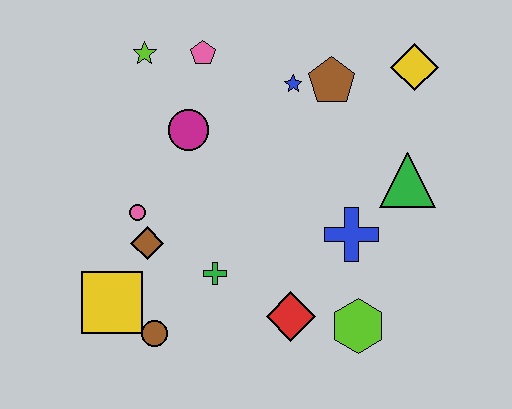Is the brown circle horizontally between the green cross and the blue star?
No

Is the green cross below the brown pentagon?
Yes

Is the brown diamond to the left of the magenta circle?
Yes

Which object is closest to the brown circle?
The yellow square is closest to the brown circle.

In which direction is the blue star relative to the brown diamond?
The blue star is above the brown diamond.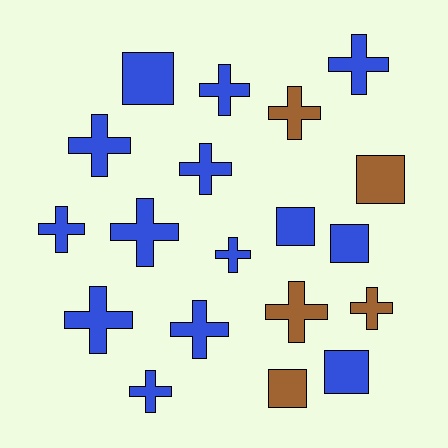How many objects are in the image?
There are 19 objects.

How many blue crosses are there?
There are 10 blue crosses.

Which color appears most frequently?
Blue, with 14 objects.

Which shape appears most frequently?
Cross, with 13 objects.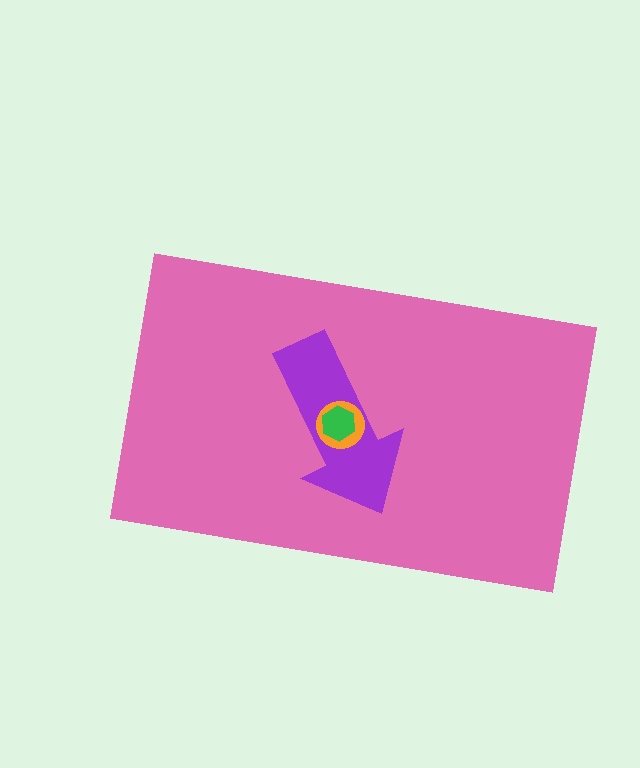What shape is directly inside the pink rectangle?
The purple arrow.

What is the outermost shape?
The pink rectangle.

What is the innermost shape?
The green hexagon.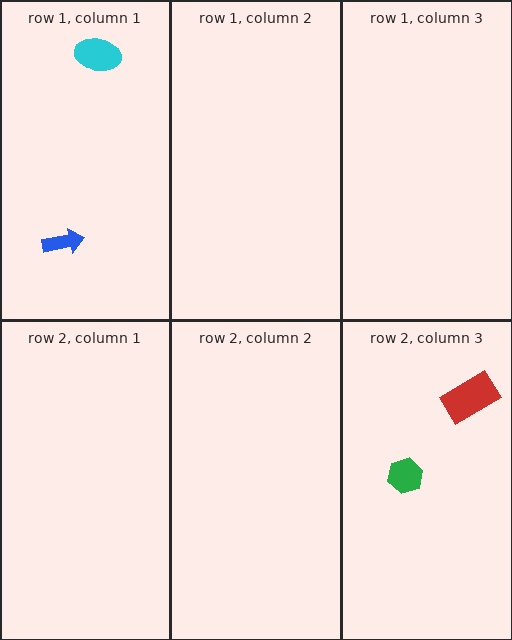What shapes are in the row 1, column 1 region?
The cyan ellipse, the blue arrow.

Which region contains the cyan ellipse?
The row 1, column 1 region.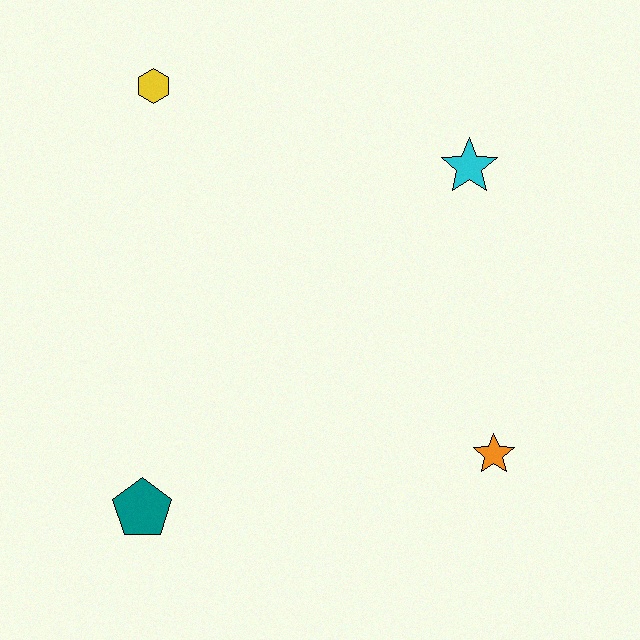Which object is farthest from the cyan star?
The teal pentagon is farthest from the cyan star.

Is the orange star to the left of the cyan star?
No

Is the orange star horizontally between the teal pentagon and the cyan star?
No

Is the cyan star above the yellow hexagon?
No